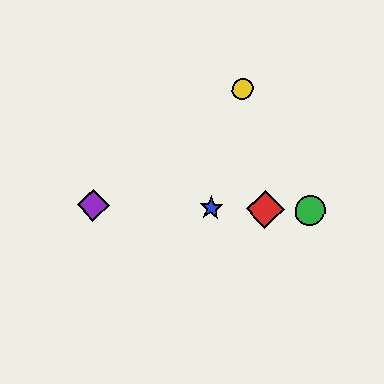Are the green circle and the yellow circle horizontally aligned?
No, the green circle is at y≈210 and the yellow circle is at y≈89.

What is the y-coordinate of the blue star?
The blue star is at y≈208.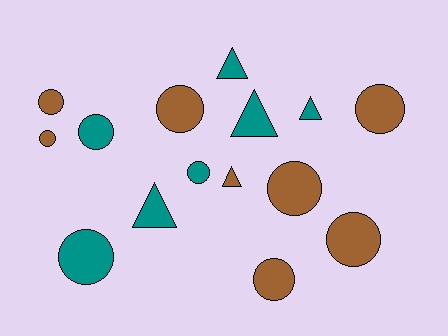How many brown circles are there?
There are 7 brown circles.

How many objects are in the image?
There are 15 objects.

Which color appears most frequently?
Brown, with 8 objects.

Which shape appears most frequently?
Circle, with 10 objects.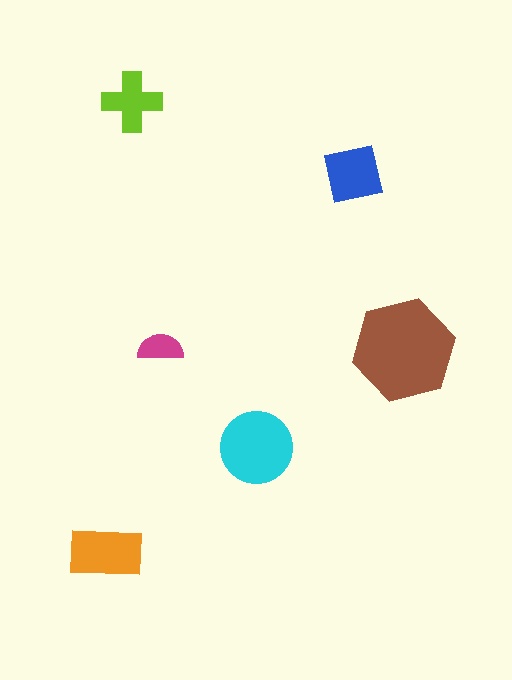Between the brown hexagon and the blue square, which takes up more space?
The brown hexagon.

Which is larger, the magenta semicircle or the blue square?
The blue square.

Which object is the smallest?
The magenta semicircle.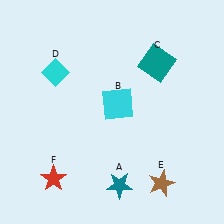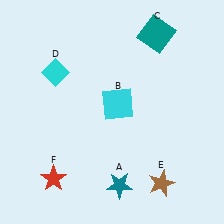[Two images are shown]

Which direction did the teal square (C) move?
The teal square (C) moved up.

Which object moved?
The teal square (C) moved up.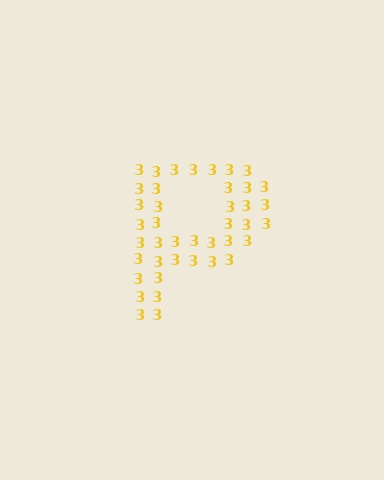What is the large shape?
The large shape is the letter P.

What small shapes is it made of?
It is made of small digit 3's.